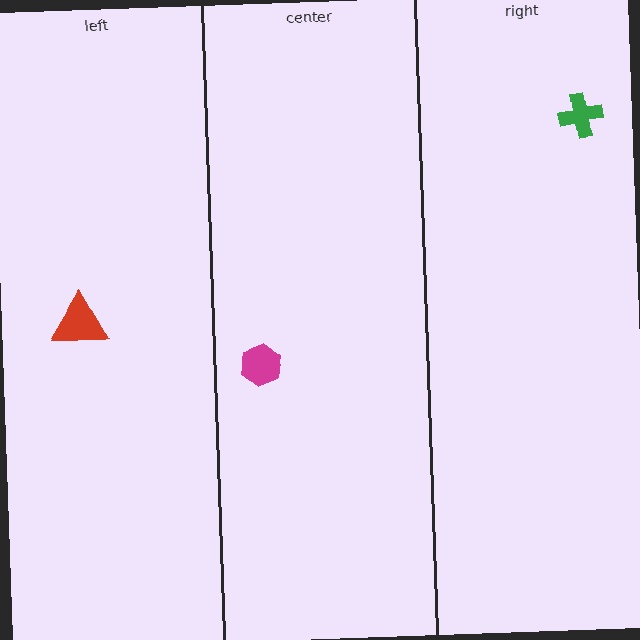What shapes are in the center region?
The magenta hexagon.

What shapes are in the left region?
The red triangle.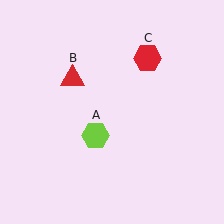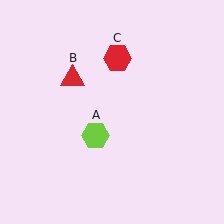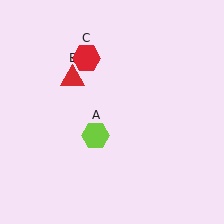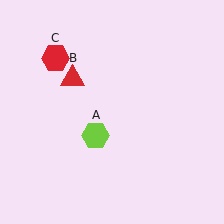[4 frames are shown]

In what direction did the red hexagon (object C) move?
The red hexagon (object C) moved left.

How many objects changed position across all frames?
1 object changed position: red hexagon (object C).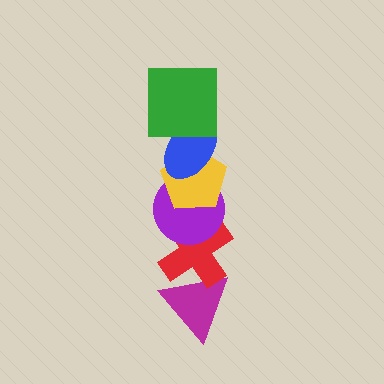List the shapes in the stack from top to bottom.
From top to bottom: the green square, the blue ellipse, the yellow pentagon, the purple circle, the red cross, the magenta triangle.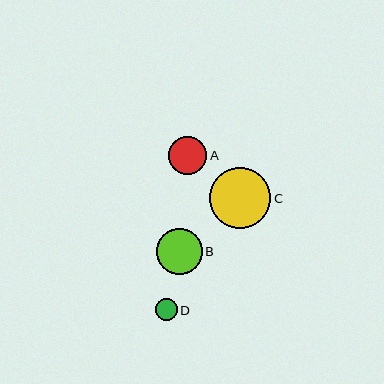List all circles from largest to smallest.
From largest to smallest: C, B, A, D.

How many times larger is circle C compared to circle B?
Circle C is approximately 1.3 times the size of circle B.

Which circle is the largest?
Circle C is the largest with a size of approximately 62 pixels.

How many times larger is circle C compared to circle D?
Circle C is approximately 2.9 times the size of circle D.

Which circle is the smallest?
Circle D is the smallest with a size of approximately 21 pixels.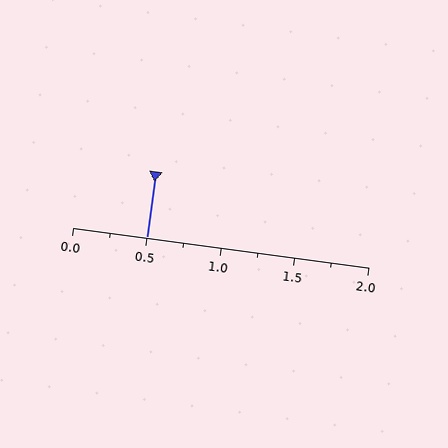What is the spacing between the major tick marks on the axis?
The major ticks are spaced 0.5 apart.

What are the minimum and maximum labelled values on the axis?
The axis runs from 0.0 to 2.0.